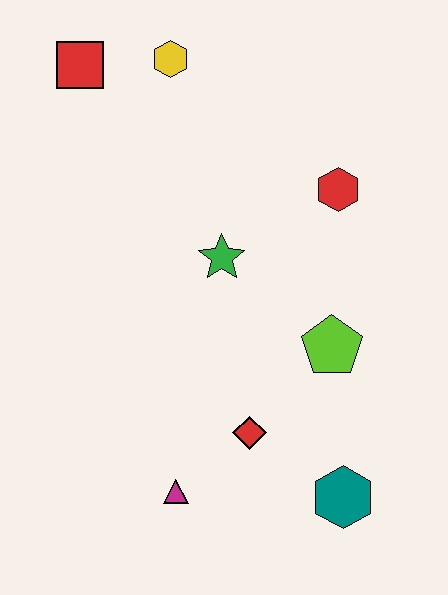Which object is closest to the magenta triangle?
The red diamond is closest to the magenta triangle.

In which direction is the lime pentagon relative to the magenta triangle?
The lime pentagon is to the right of the magenta triangle.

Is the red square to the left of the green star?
Yes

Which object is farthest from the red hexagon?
The magenta triangle is farthest from the red hexagon.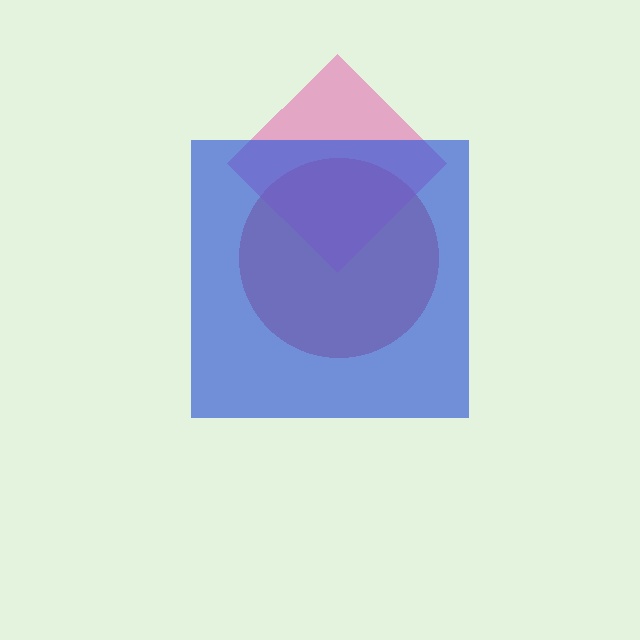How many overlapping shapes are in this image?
There are 3 overlapping shapes in the image.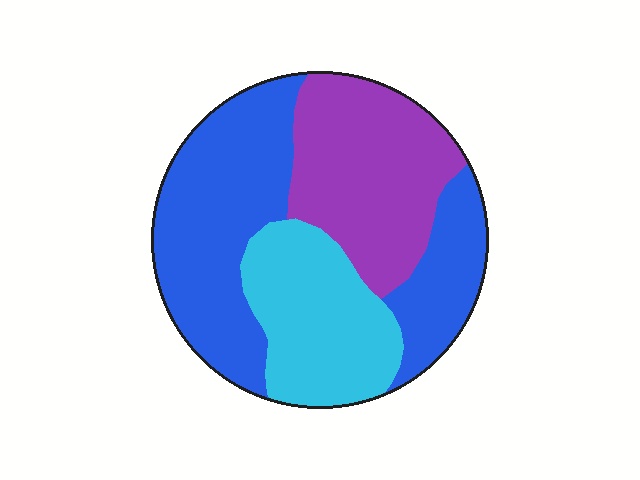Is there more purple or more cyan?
Purple.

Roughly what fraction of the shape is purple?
Purple takes up about one third (1/3) of the shape.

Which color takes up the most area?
Blue, at roughly 45%.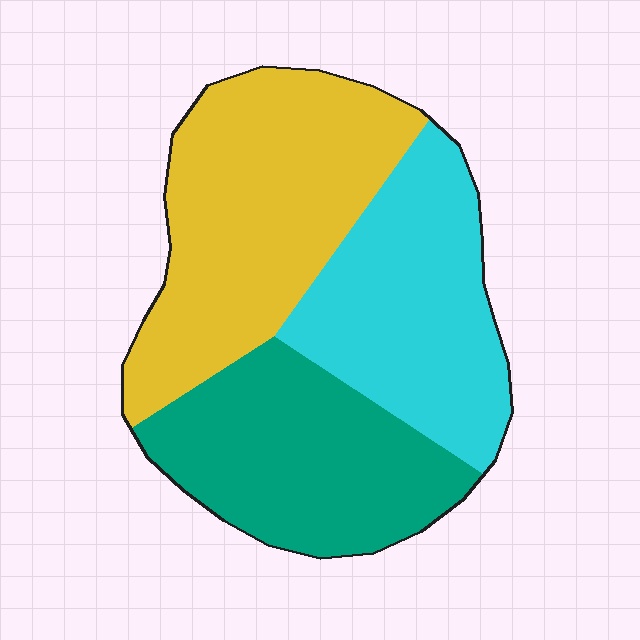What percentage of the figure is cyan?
Cyan covers 31% of the figure.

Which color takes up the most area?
Yellow, at roughly 40%.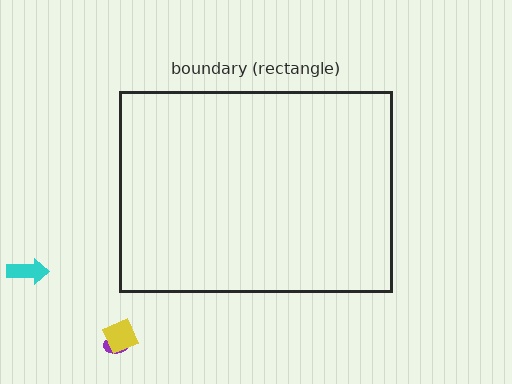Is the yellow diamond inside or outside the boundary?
Outside.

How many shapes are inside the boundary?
0 inside, 3 outside.